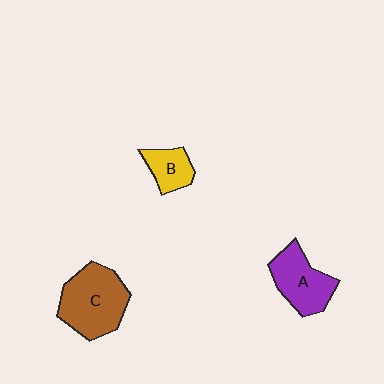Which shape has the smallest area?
Shape B (yellow).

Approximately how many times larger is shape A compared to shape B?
Approximately 1.7 times.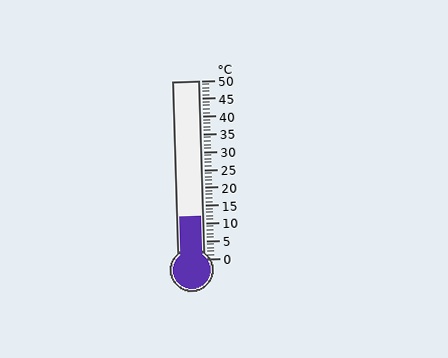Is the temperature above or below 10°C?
The temperature is above 10°C.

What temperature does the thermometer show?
The thermometer shows approximately 12°C.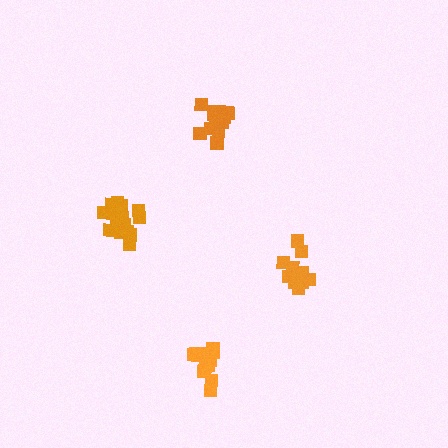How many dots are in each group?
Group 1: 15 dots, Group 2: 15 dots, Group 3: 15 dots, Group 4: 16 dots (61 total).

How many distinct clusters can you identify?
There are 4 distinct clusters.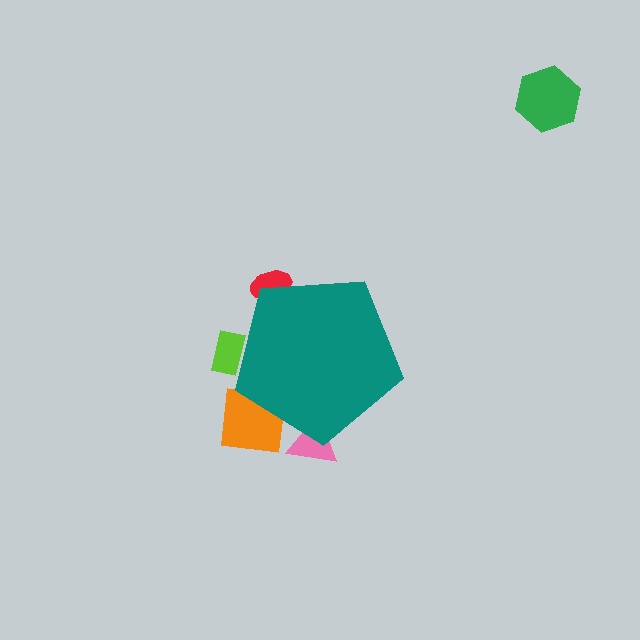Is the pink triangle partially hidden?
Yes, the pink triangle is partially hidden behind the teal pentagon.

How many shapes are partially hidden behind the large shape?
4 shapes are partially hidden.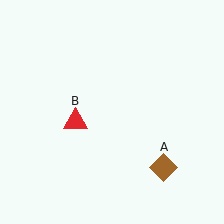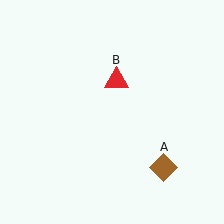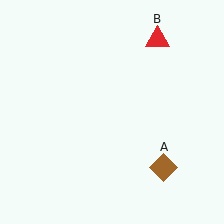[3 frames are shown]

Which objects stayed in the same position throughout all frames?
Brown diamond (object A) remained stationary.